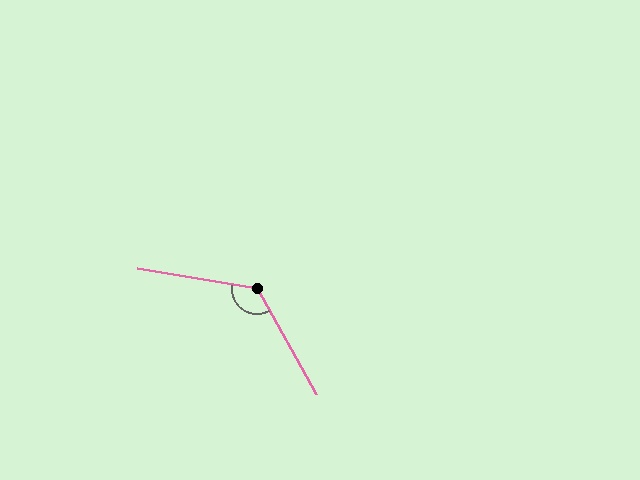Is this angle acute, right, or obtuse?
It is obtuse.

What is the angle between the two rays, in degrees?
Approximately 129 degrees.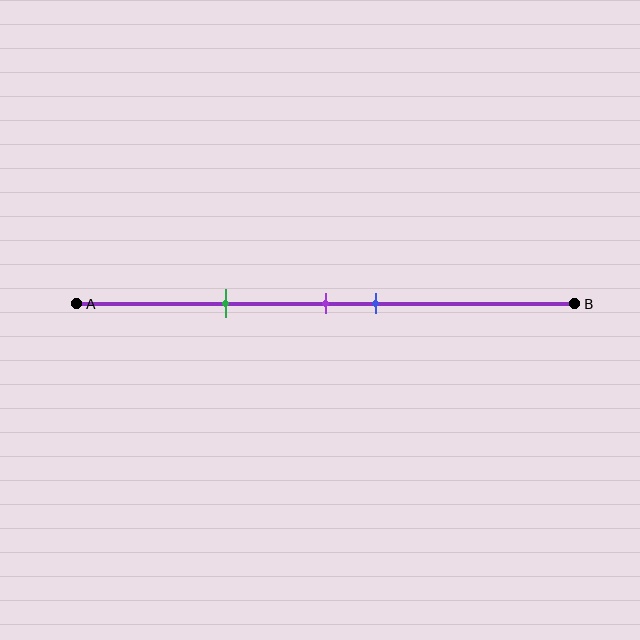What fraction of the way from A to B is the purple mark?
The purple mark is approximately 50% (0.5) of the way from A to B.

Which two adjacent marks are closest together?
The purple and blue marks are the closest adjacent pair.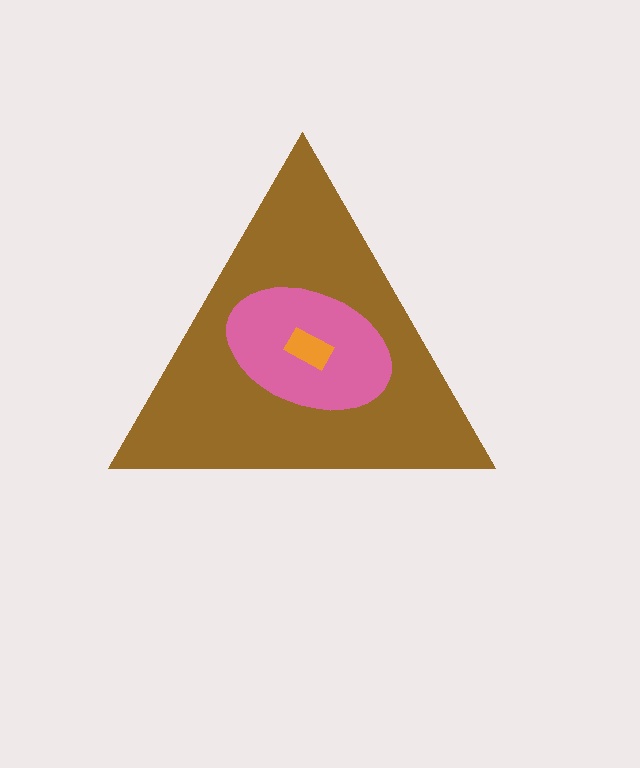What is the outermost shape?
The brown triangle.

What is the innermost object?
The orange rectangle.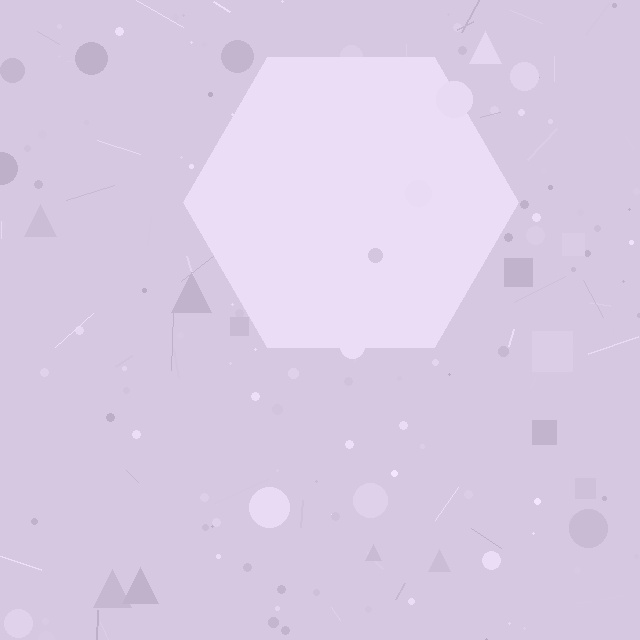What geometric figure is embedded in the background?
A hexagon is embedded in the background.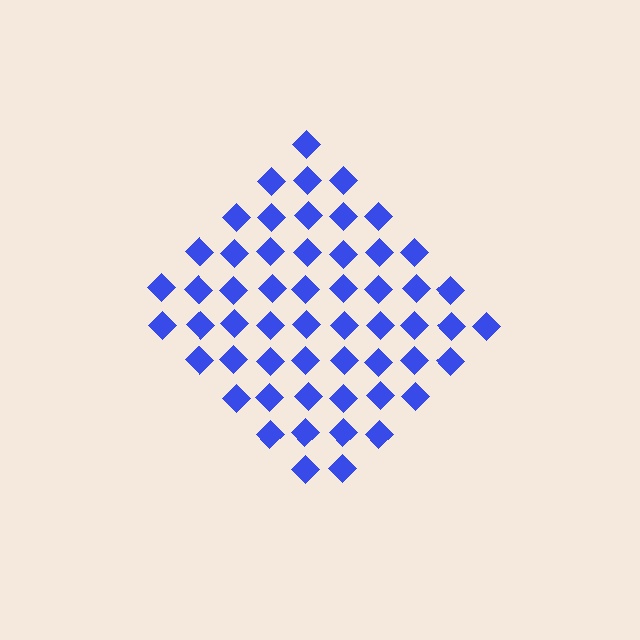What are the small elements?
The small elements are diamonds.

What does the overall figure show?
The overall figure shows a diamond.